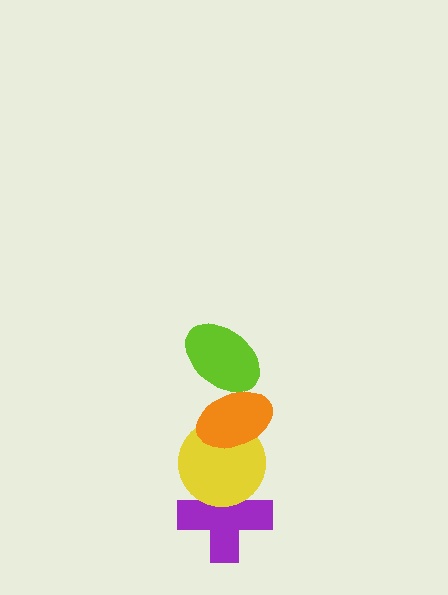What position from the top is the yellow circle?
The yellow circle is 3rd from the top.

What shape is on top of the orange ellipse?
The lime ellipse is on top of the orange ellipse.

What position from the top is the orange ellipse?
The orange ellipse is 2nd from the top.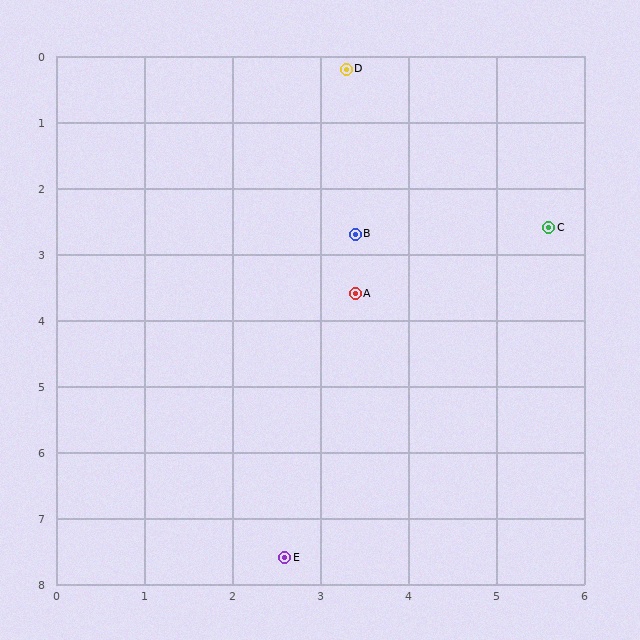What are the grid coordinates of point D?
Point D is at approximately (3.3, 0.2).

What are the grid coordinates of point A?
Point A is at approximately (3.4, 3.6).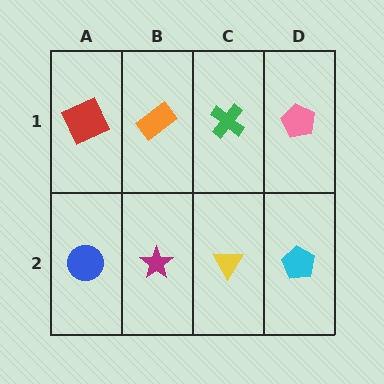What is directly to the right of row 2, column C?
A cyan pentagon.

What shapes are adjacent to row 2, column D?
A pink pentagon (row 1, column D), a yellow triangle (row 2, column C).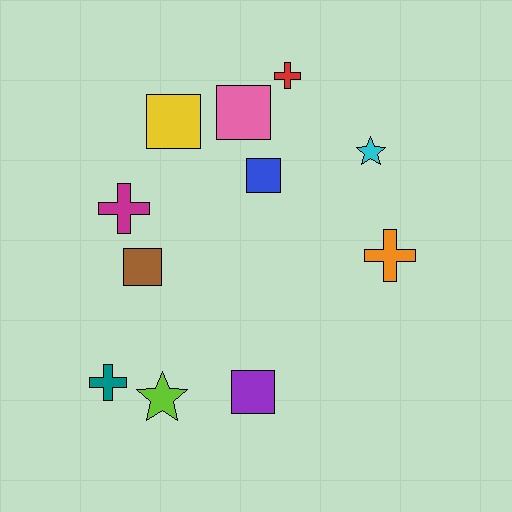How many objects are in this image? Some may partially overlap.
There are 11 objects.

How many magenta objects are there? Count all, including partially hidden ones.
There is 1 magenta object.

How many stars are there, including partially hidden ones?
There are 2 stars.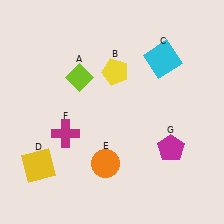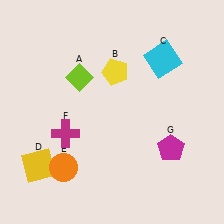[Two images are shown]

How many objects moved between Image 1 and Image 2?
1 object moved between the two images.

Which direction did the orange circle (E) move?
The orange circle (E) moved left.